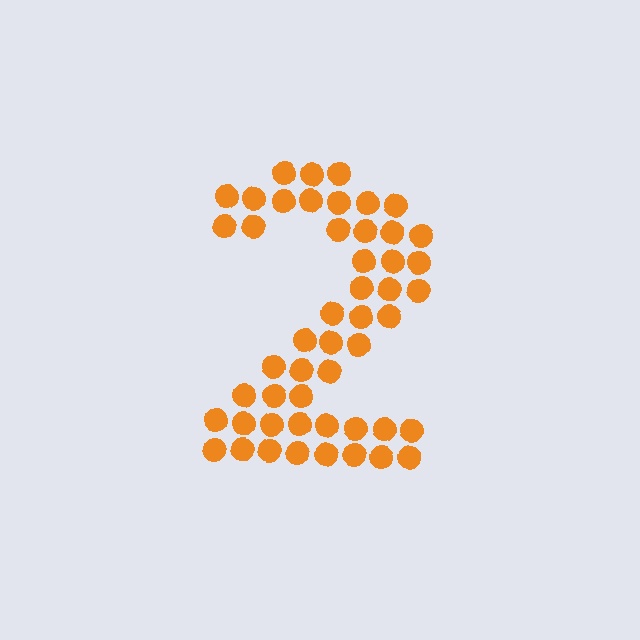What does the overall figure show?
The overall figure shows the digit 2.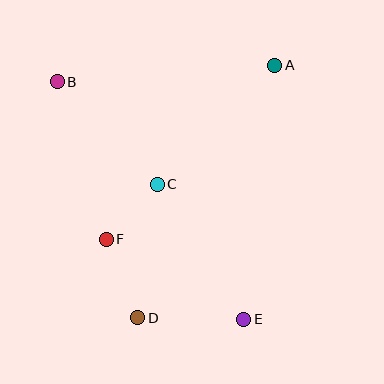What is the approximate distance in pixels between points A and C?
The distance between A and C is approximately 168 pixels.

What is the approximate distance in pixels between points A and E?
The distance between A and E is approximately 256 pixels.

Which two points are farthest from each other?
Points B and E are farthest from each other.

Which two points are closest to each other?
Points C and F are closest to each other.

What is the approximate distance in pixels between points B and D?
The distance between B and D is approximately 249 pixels.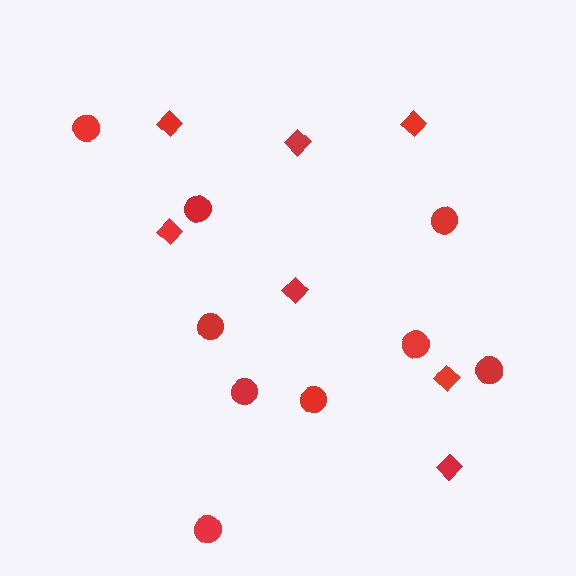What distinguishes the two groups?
There are 2 groups: one group of circles (9) and one group of diamonds (7).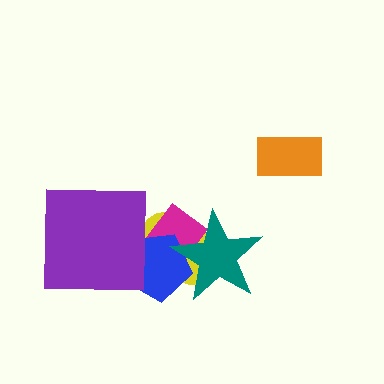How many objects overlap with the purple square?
1 object overlaps with the purple square.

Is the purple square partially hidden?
No, no other shape covers it.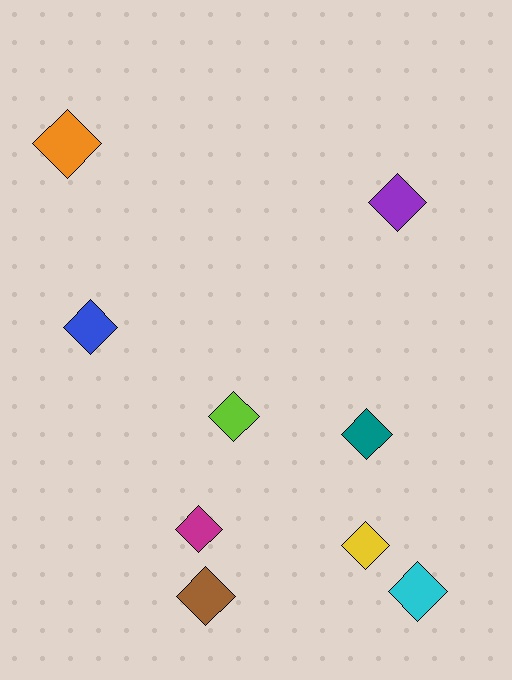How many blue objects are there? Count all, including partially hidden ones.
There is 1 blue object.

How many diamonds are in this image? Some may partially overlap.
There are 9 diamonds.